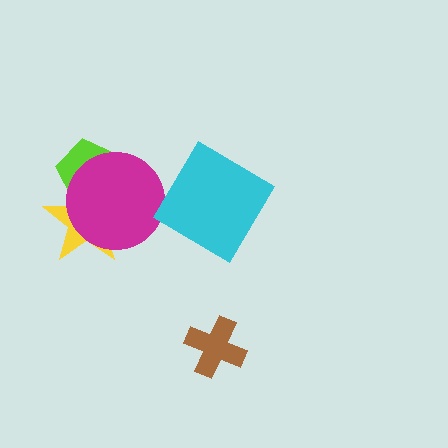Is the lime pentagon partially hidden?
Yes, it is partially covered by another shape.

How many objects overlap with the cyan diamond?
0 objects overlap with the cyan diamond.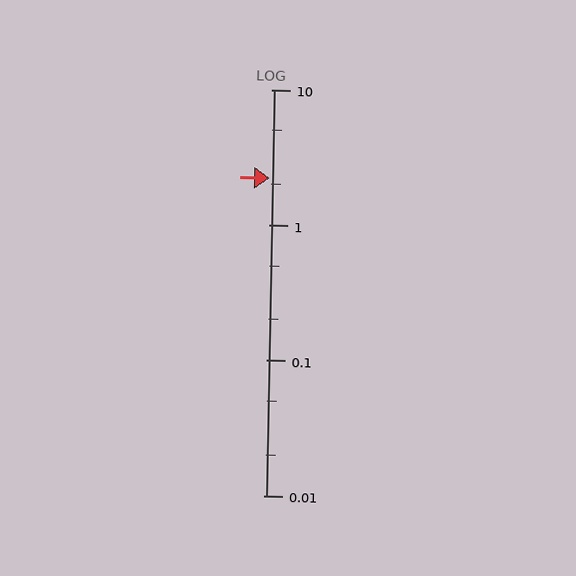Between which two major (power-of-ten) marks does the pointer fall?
The pointer is between 1 and 10.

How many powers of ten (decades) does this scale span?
The scale spans 3 decades, from 0.01 to 10.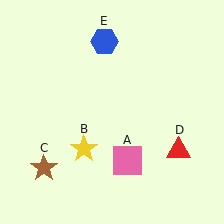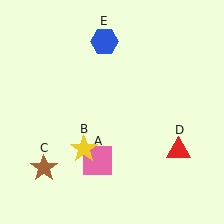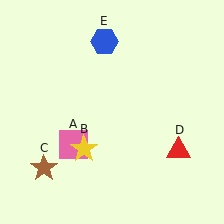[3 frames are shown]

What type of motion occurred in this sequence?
The pink square (object A) rotated clockwise around the center of the scene.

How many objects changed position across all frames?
1 object changed position: pink square (object A).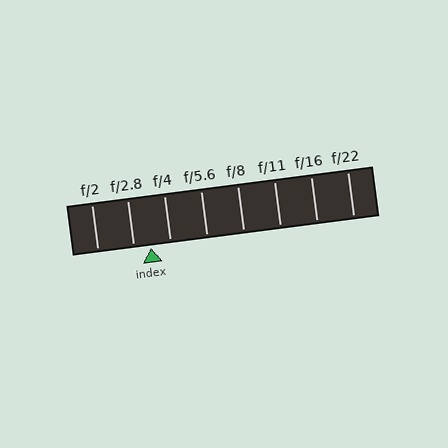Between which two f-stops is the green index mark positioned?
The index mark is between f/2.8 and f/4.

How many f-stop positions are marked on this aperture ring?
There are 8 f-stop positions marked.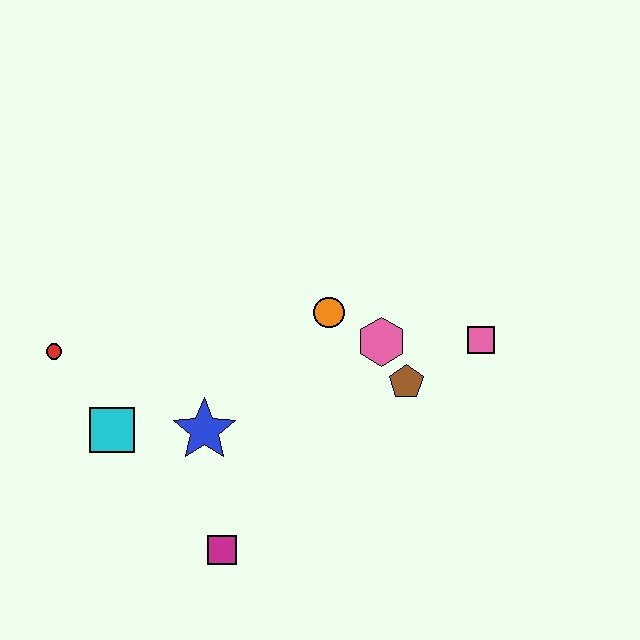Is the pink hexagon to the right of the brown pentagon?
No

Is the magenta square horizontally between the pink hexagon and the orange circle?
No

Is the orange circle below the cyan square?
No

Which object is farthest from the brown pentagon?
The red circle is farthest from the brown pentagon.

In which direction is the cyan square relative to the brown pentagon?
The cyan square is to the left of the brown pentagon.